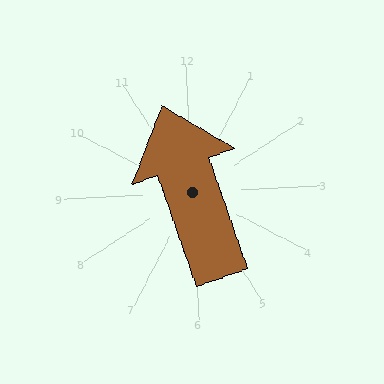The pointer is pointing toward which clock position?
Roughly 11 o'clock.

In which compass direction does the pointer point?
North.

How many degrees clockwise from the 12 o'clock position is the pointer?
Approximately 344 degrees.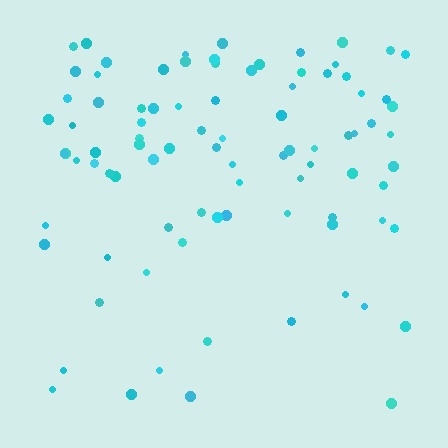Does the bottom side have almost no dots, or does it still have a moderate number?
Still a moderate number, just noticeably fewer than the top.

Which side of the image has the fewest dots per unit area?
The bottom.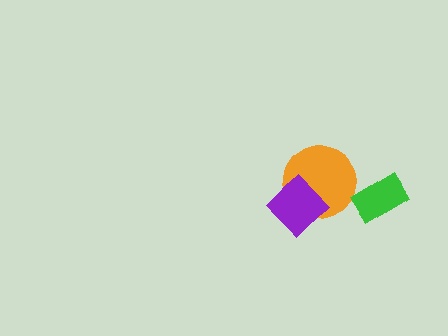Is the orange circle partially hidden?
Yes, it is partially covered by another shape.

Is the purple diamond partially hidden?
No, no other shape covers it.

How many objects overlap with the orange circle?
1 object overlaps with the orange circle.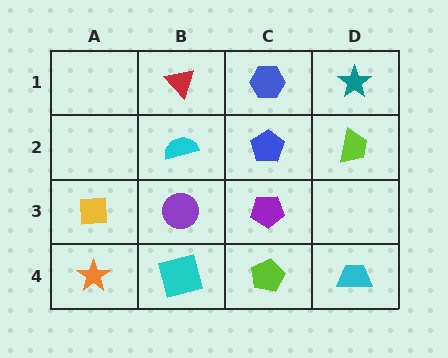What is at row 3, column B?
A purple circle.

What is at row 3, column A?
A yellow square.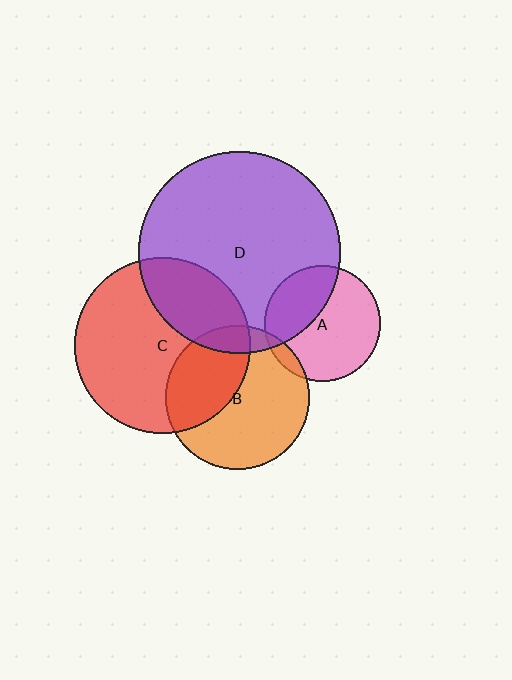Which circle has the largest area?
Circle D (purple).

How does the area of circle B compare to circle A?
Approximately 1.5 times.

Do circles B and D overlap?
Yes.